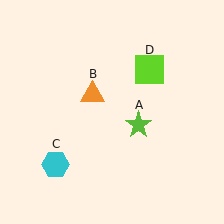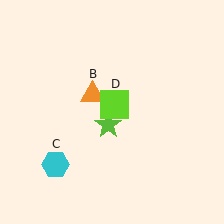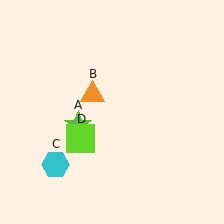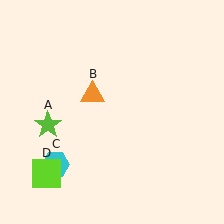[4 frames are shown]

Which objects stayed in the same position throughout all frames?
Orange triangle (object B) and cyan hexagon (object C) remained stationary.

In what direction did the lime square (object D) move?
The lime square (object D) moved down and to the left.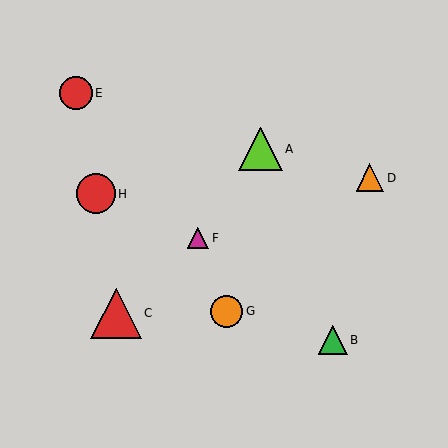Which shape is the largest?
The red triangle (labeled C) is the largest.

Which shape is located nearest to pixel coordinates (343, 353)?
The green triangle (labeled B) at (333, 340) is nearest to that location.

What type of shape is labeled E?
Shape E is a red circle.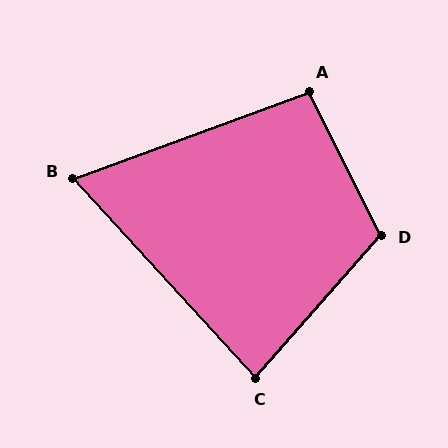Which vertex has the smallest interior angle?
B, at approximately 68 degrees.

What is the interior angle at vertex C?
Approximately 84 degrees (acute).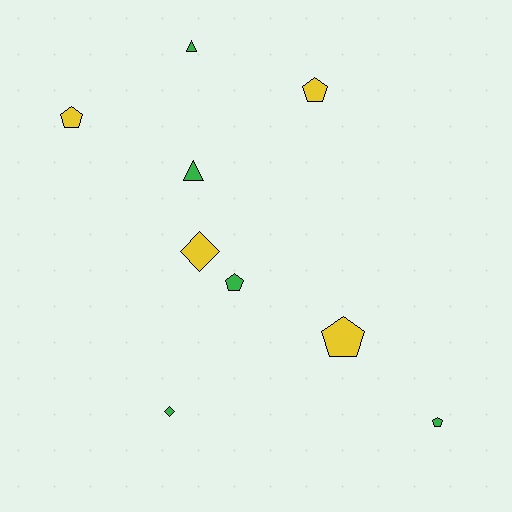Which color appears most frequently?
Green, with 5 objects.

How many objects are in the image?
There are 9 objects.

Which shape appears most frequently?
Pentagon, with 5 objects.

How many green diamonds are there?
There is 1 green diamond.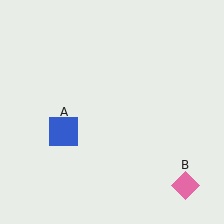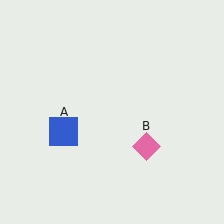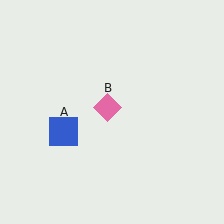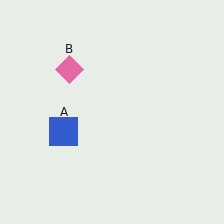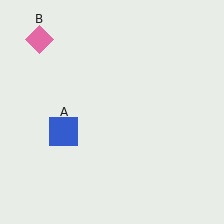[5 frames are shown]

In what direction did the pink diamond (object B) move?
The pink diamond (object B) moved up and to the left.